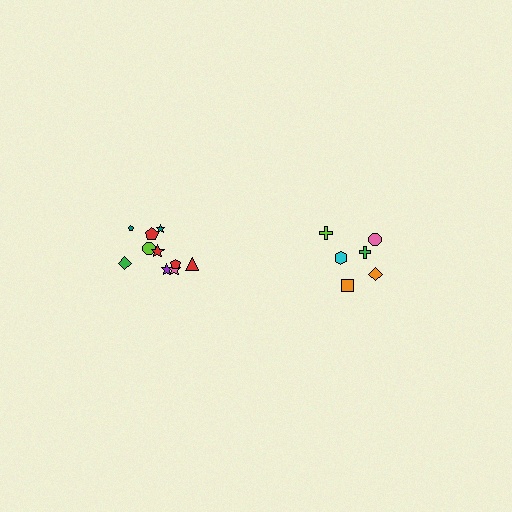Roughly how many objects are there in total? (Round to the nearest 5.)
Roughly 15 objects in total.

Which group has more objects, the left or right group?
The left group.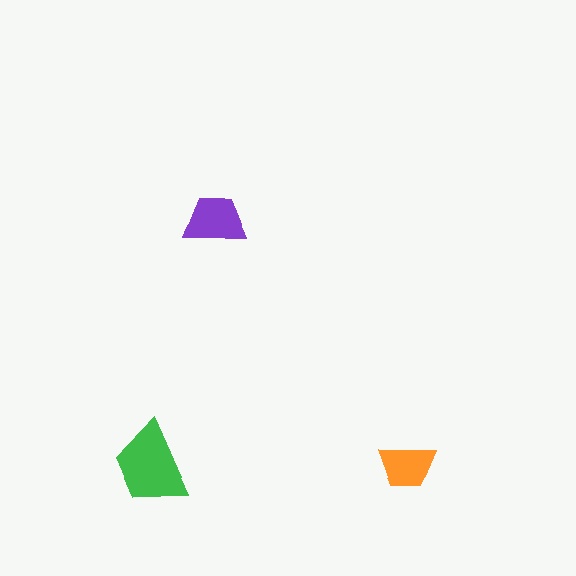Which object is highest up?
The purple trapezoid is topmost.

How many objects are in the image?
There are 3 objects in the image.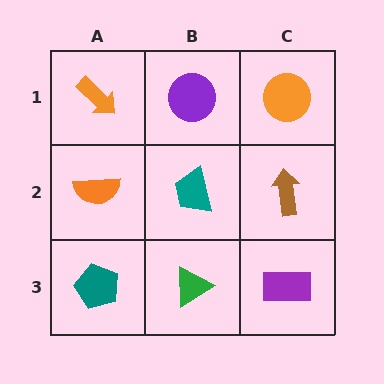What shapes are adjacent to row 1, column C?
A brown arrow (row 2, column C), a purple circle (row 1, column B).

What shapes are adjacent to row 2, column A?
An orange arrow (row 1, column A), a teal pentagon (row 3, column A), a teal trapezoid (row 2, column B).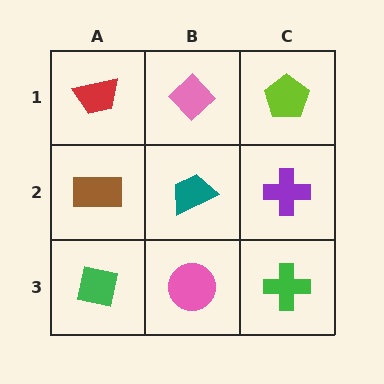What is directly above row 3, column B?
A teal trapezoid.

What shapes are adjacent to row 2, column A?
A red trapezoid (row 1, column A), a green square (row 3, column A), a teal trapezoid (row 2, column B).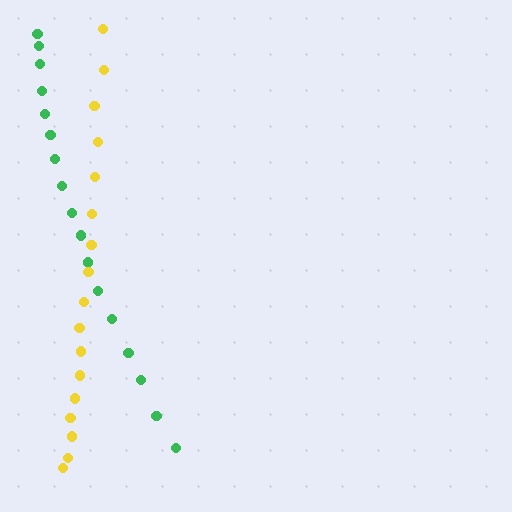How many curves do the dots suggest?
There are 2 distinct paths.